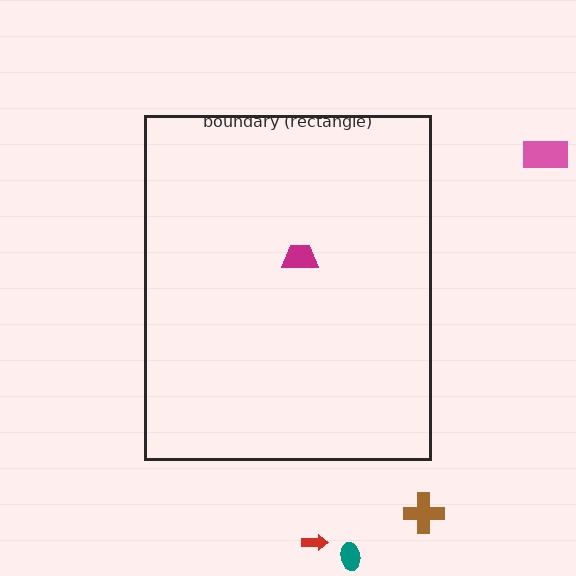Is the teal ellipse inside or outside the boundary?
Outside.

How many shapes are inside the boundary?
1 inside, 4 outside.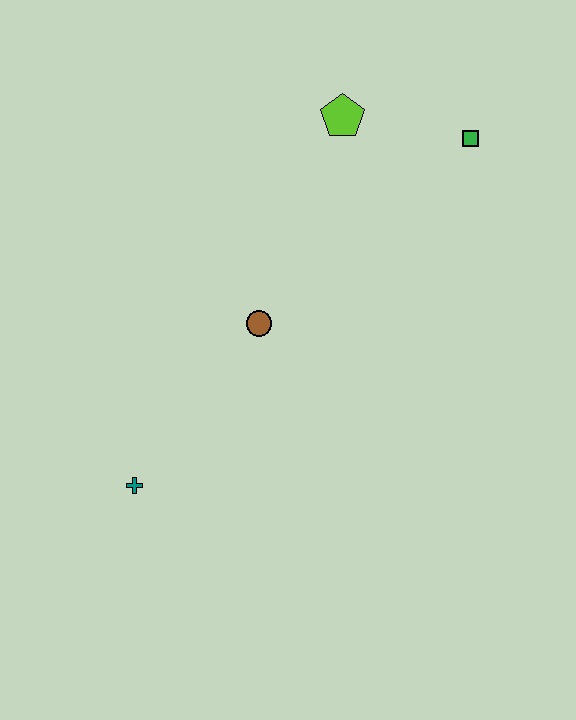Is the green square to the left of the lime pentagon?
No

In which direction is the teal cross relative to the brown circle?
The teal cross is below the brown circle.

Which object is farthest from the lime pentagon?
The teal cross is farthest from the lime pentagon.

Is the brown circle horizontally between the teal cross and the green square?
Yes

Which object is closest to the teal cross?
The brown circle is closest to the teal cross.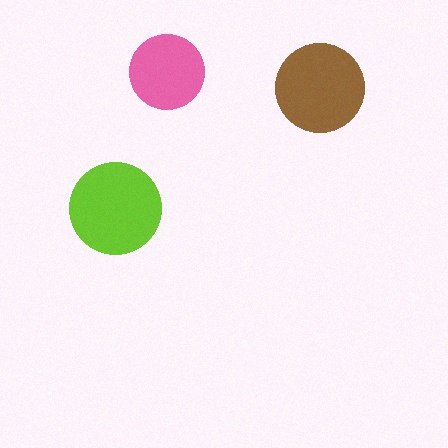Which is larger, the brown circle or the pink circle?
The brown one.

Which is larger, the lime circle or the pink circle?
The lime one.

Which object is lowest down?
The lime circle is bottommost.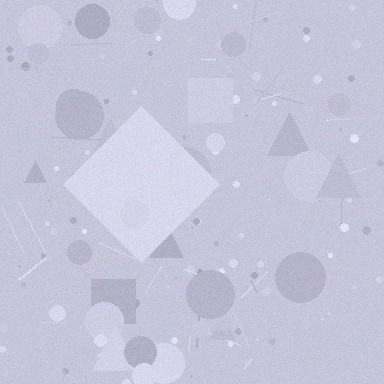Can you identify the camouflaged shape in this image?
The camouflaged shape is a diamond.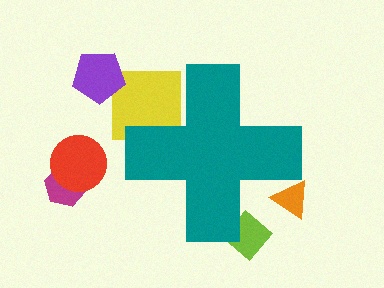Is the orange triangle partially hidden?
Yes, the orange triangle is partially hidden behind the teal cross.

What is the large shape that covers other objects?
A teal cross.